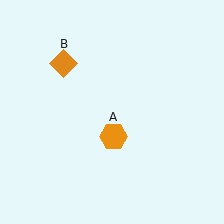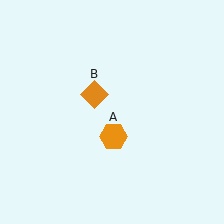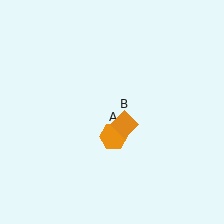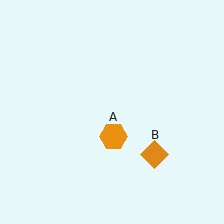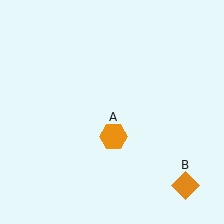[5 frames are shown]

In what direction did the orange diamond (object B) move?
The orange diamond (object B) moved down and to the right.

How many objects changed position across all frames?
1 object changed position: orange diamond (object B).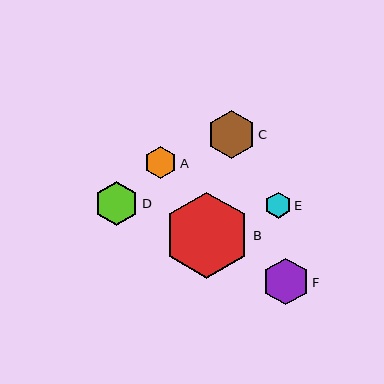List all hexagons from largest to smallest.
From largest to smallest: B, C, F, D, A, E.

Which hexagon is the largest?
Hexagon B is the largest with a size of approximately 86 pixels.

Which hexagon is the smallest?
Hexagon E is the smallest with a size of approximately 26 pixels.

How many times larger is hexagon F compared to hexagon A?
Hexagon F is approximately 1.4 times the size of hexagon A.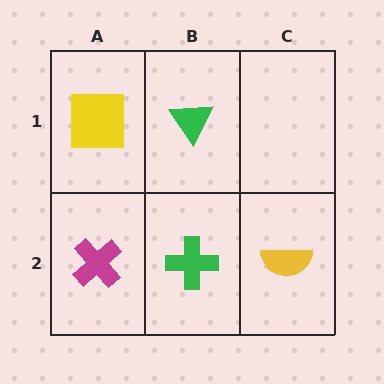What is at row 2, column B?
A green cross.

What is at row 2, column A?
A magenta cross.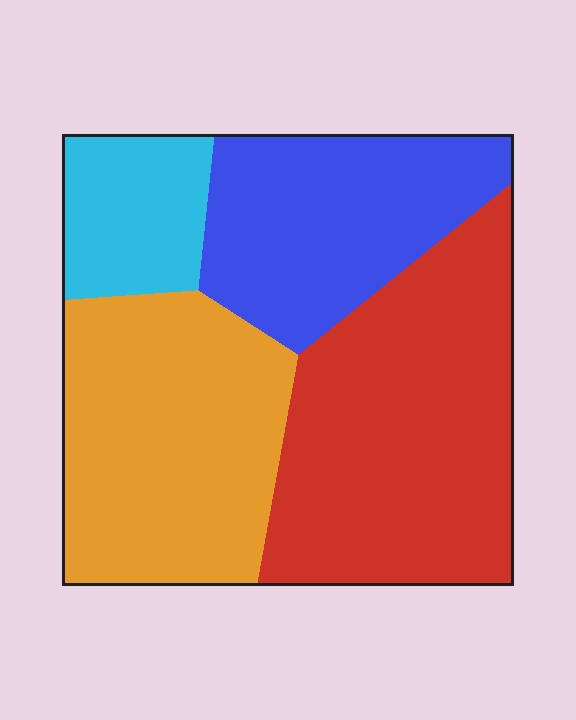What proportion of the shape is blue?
Blue takes up about one quarter (1/4) of the shape.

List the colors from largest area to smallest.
From largest to smallest: red, orange, blue, cyan.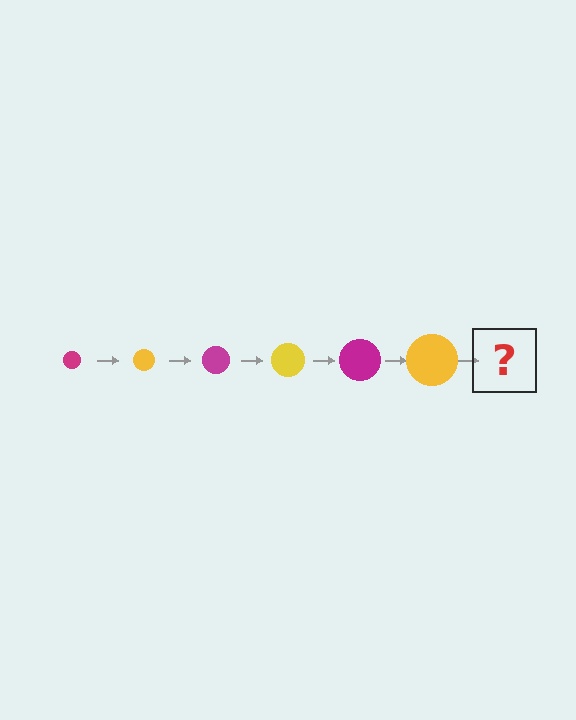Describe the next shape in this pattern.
It should be a magenta circle, larger than the previous one.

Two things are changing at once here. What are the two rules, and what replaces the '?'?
The two rules are that the circle grows larger each step and the color cycles through magenta and yellow. The '?' should be a magenta circle, larger than the previous one.